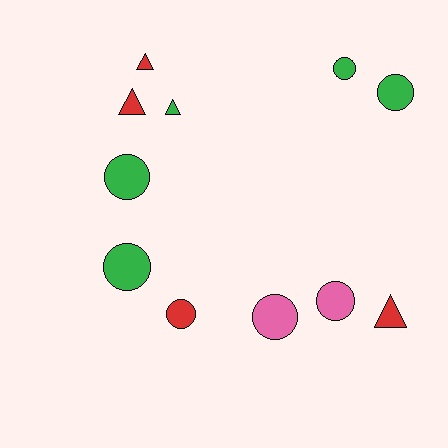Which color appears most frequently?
Green, with 5 objects.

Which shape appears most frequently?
Circle, with 7 objects.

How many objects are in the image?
There are 11 objects.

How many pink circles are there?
There are 2 pink circles.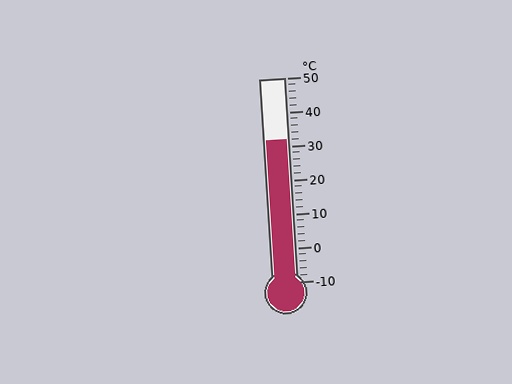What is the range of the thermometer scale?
The thermometer scale ranges from -10°C to 50°C.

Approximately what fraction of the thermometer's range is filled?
The thermometer is filled to approximately 70% of its range.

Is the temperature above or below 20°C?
The temperature is above 20°C.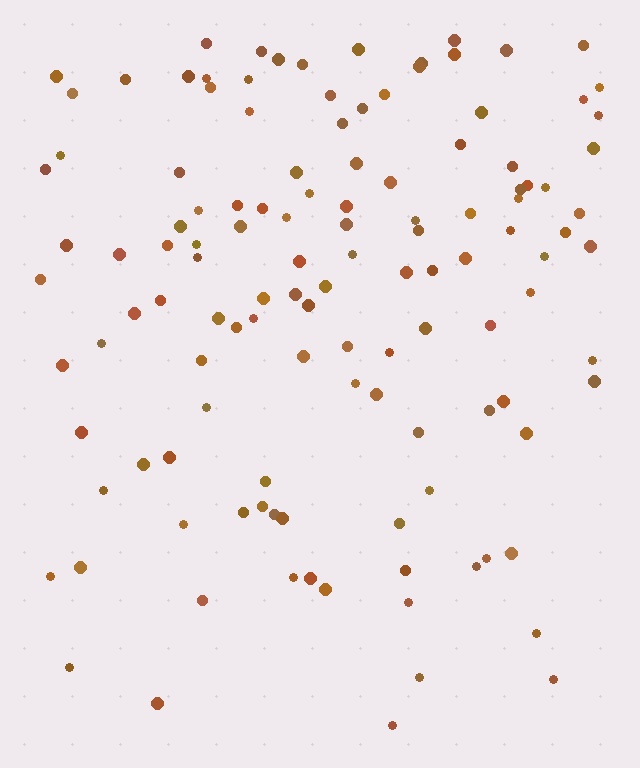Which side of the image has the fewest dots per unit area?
The bottom.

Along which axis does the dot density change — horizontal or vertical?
Vertical.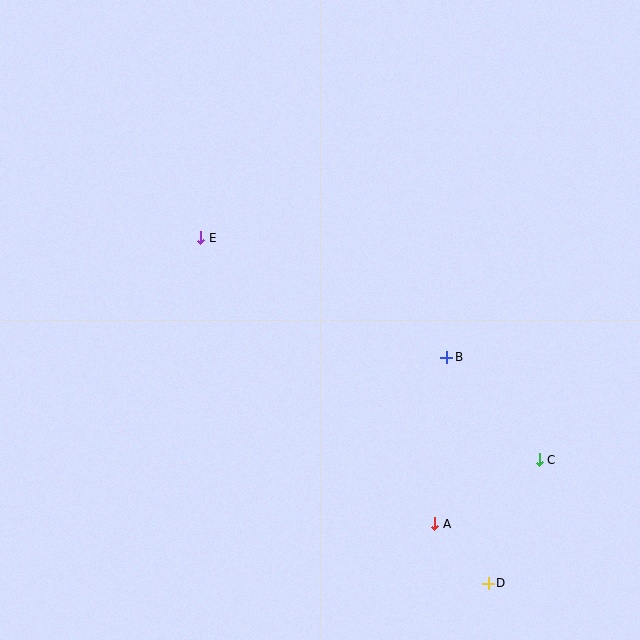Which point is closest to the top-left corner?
Point E is closest to the top-left corner.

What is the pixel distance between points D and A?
The distance between D and A is 80 pixels.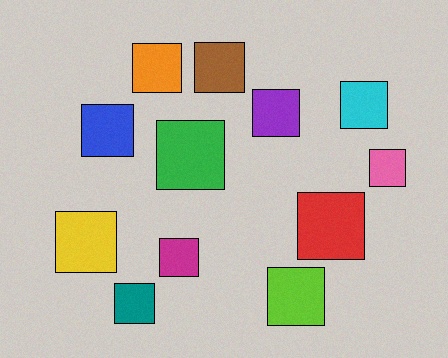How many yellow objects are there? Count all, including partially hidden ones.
There is 1 yellow object.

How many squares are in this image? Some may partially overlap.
There are 12 squares.